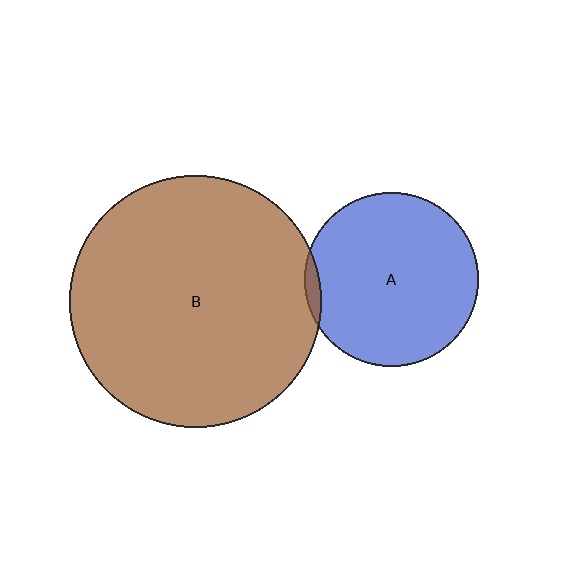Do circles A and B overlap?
Yes.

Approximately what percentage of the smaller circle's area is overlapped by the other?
Approximately 5%.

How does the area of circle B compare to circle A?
Approximately 2.1 times.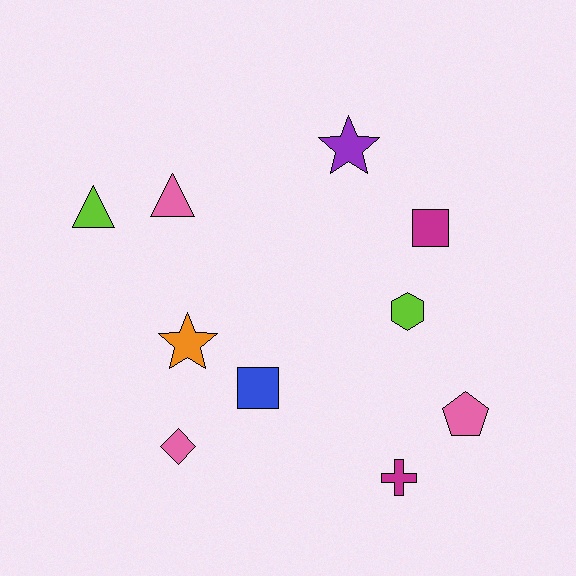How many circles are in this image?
There are no circles.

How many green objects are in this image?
There are no green objects.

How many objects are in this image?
There are 10 objects.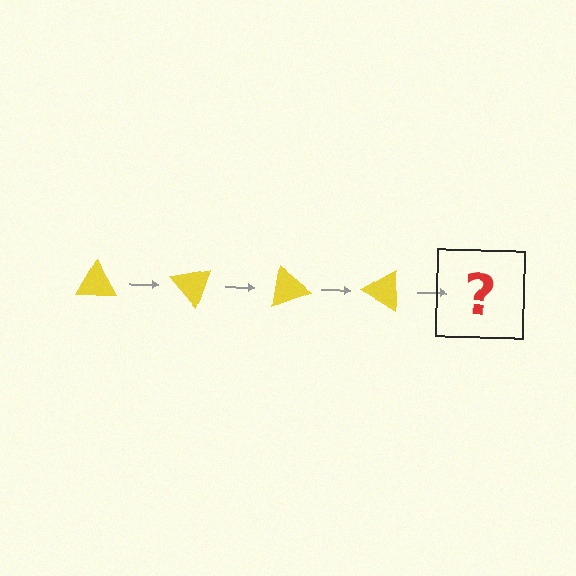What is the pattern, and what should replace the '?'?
The pattern is that the triangle rotates 50 degrees each step. The '?' should be a yellow triangle rotated 200 degrees.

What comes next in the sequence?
The next element should be a yellow triangle rotated 200 degrees.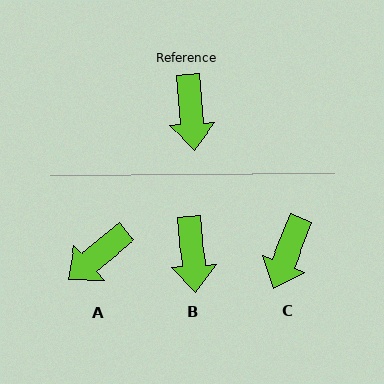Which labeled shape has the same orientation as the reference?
B.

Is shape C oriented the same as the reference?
No, it is off by about 26 degrees.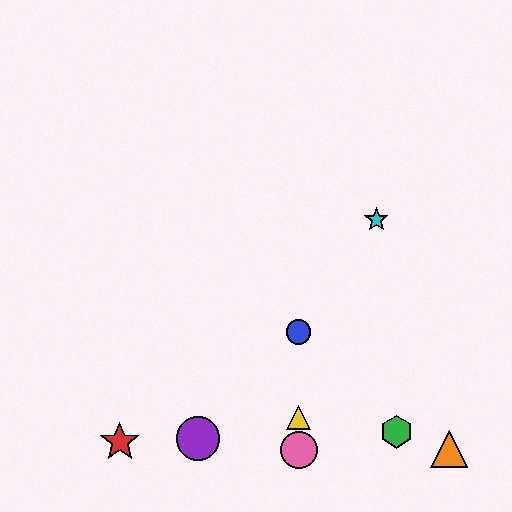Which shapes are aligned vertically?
The blue circle, the yellow triangle, the pink circle are aligned vertically.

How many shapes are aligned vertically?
3 shapes (the blue circle, the yellow triangle, the pink circle) are aligned vertically.